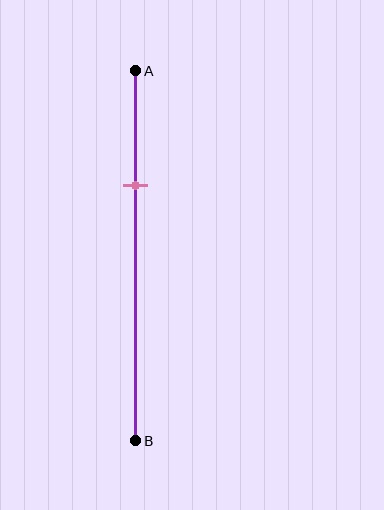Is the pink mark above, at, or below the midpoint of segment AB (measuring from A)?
The pink mark is above the midpoint of segment AB.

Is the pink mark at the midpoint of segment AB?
No, the mark is at about 30% from A, not at the 50% midpoint.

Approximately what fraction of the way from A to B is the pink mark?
The pink mark is approximately 30% of the way from A to B.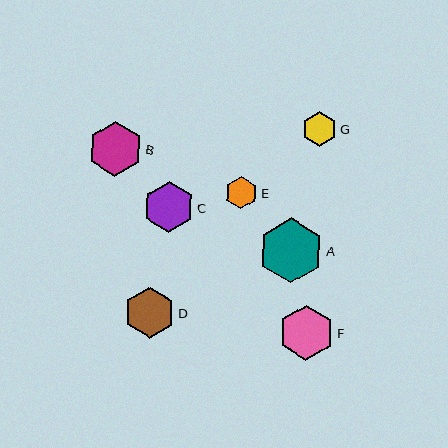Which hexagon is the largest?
Hexagon A is the largest with a size of approximately 64 pixels.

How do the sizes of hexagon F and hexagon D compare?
Hexagon F and hexagon D are approximately the same size.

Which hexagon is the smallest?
Hexagon E is the smallest with a size of approximately 32 pixels.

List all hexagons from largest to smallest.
From largest to smallest: A, F, B, D, C, G, E.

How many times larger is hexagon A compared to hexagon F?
Hexagon A is approximately 1.2 times the size of hexagon F.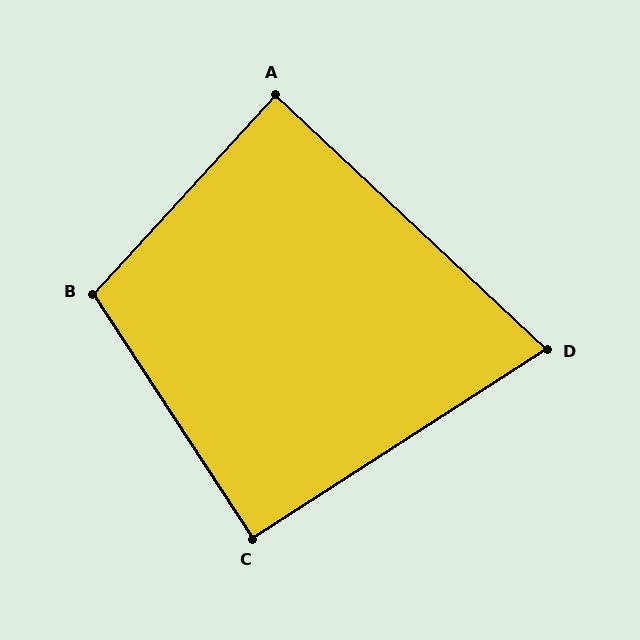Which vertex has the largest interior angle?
B, at approximately 104 degrees.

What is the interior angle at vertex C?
Approximately 90 degrees (approximately right).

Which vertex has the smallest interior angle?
D, at approximately 76 degrees.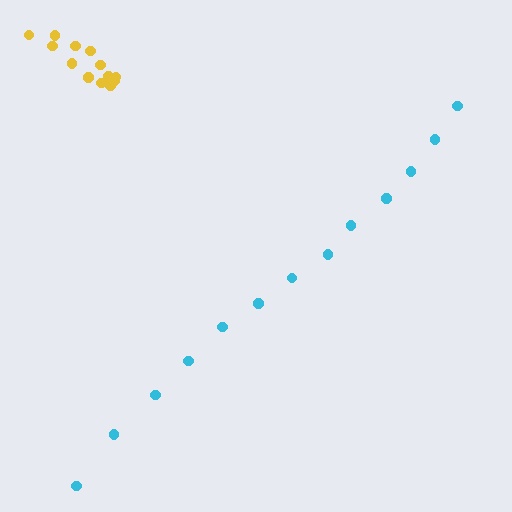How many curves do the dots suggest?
There are 2 distinct paths.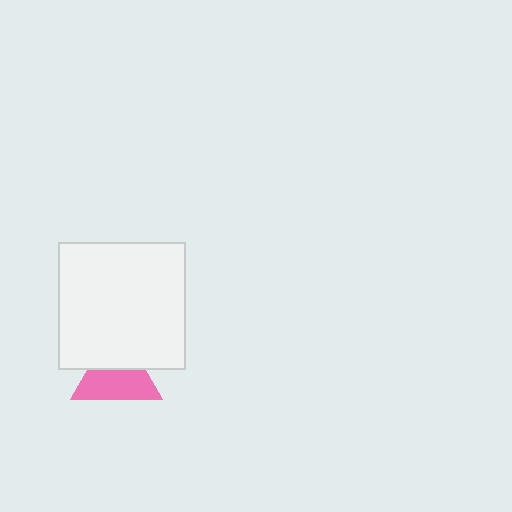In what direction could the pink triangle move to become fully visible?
The pink triangle could move down. That would shift it out from behind the white square entirely.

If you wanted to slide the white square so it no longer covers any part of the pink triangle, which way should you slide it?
Slide it up — that is the most direct way to separate the two shapes.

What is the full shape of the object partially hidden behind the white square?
The partially hidden object is a pink triangle.